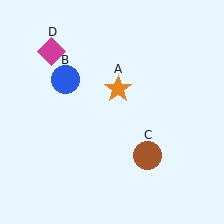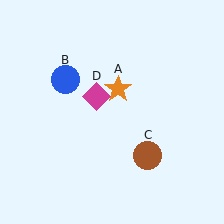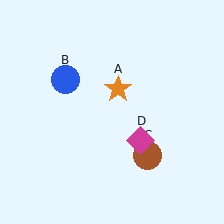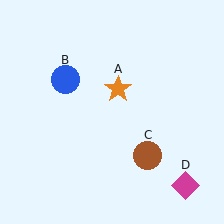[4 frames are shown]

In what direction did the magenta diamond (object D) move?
The magenta diamond (object D) moved down and to the right.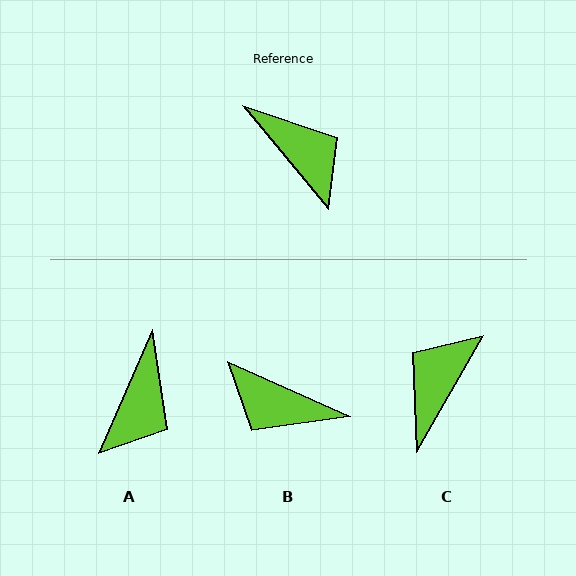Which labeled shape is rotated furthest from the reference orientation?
B, about 154 degrees away.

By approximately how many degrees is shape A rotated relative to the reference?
Approximately 63 degrees clockwise.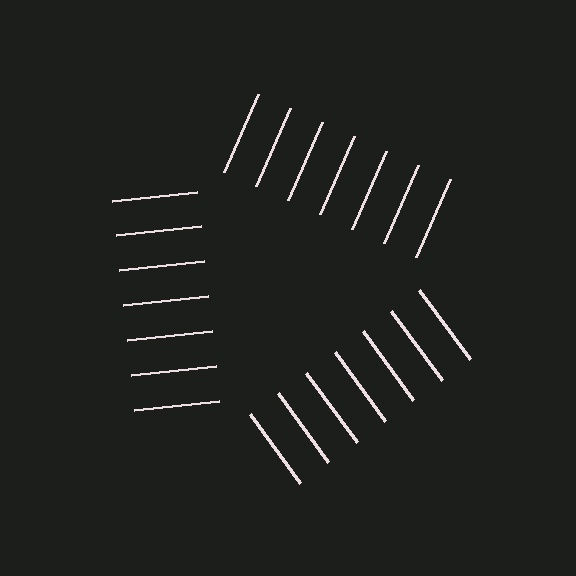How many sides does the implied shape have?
3 sides — the line-ends trace a triangle.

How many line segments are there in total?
21 — 7 along each of the 3 edges.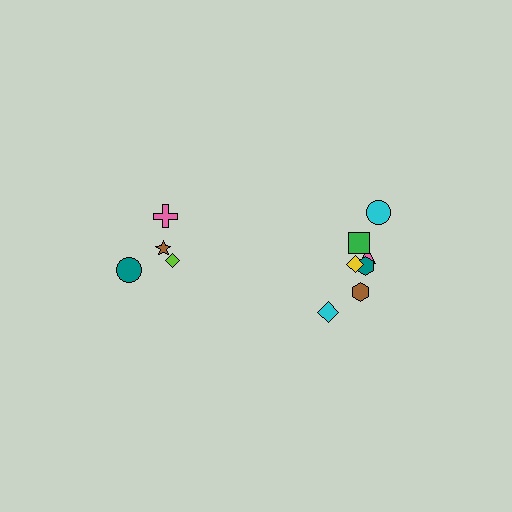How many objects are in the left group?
There are 4 objects.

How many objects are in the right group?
There are 7 objects.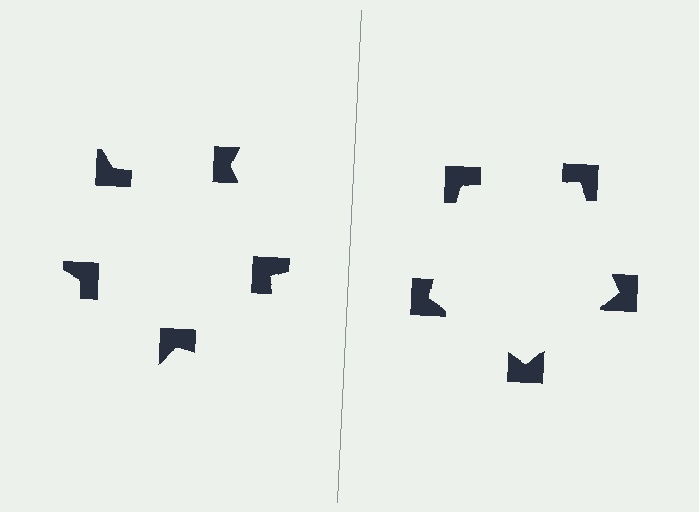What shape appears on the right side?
An illusory pentagon.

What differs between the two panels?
The notched squares are positioned identically on both sides; only the wedge orientations differ. On the right they align to a pentagon; on the left they are misaligned.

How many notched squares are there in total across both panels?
10 — 5 on each side.